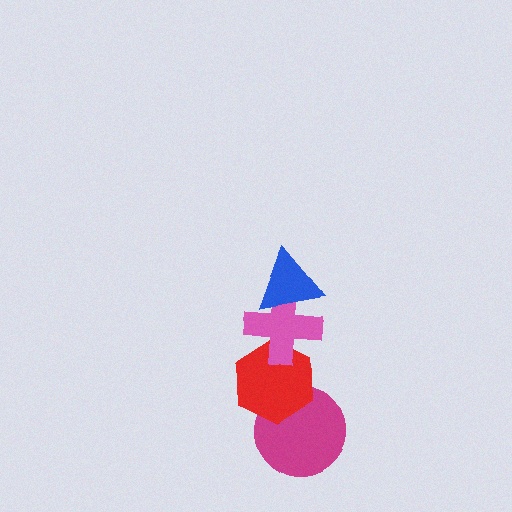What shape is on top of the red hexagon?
The pink cross is on top of the red hexagon.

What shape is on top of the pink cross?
The blue triangle is on top of the pink cross.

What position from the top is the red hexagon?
The red hexagon is 3rd from the top.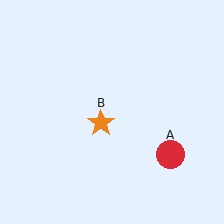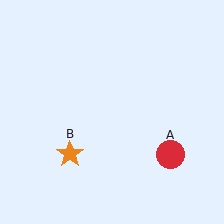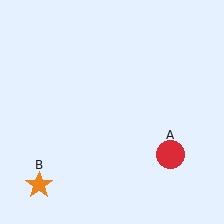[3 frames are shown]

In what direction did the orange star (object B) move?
The orange star (object B) moved down and to the left.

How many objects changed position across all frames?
1 object changed position: orange star (object B).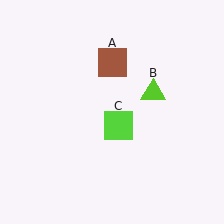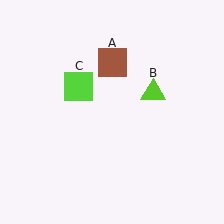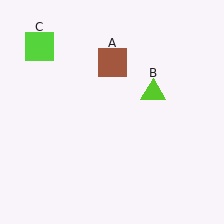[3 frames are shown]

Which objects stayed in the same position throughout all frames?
Brown square (object A) and lime triangle (object B) remained stationary.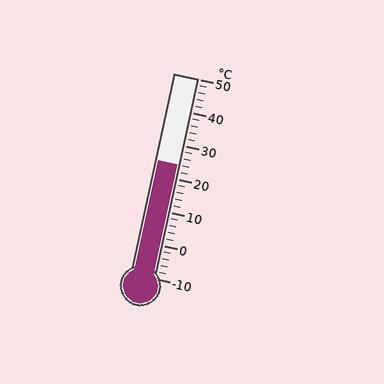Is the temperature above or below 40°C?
The temperature is below 40°C.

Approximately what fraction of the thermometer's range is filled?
The thermometer is filled to approximately 55% of its range.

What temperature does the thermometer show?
The thermometer shows approximately 24°C.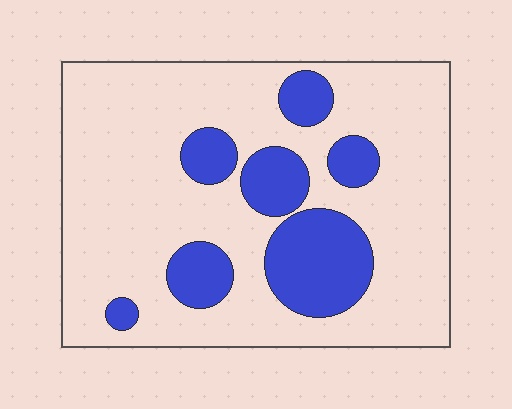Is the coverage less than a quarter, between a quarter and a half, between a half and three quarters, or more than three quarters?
Less than a quarter.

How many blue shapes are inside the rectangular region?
7.